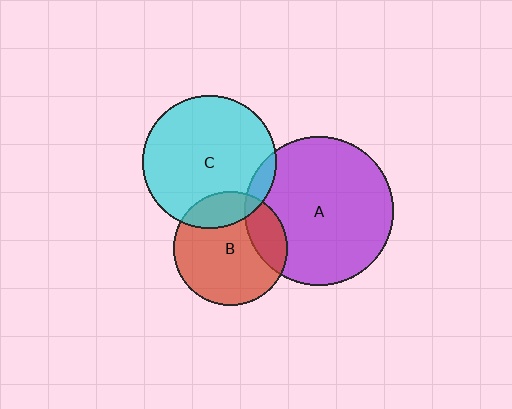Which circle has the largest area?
Circle A (purple).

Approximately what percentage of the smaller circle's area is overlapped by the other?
Approximately 20%.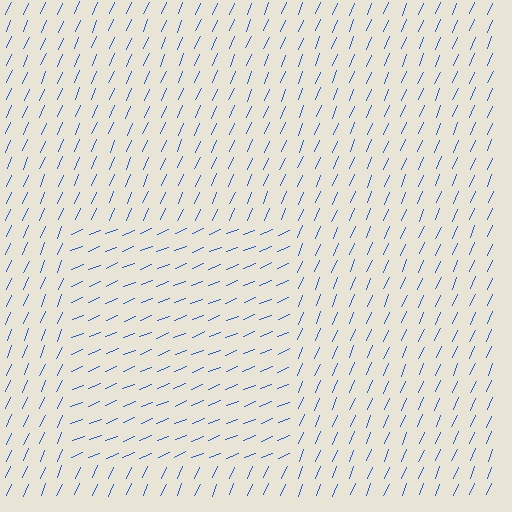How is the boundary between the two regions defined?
The boundary is defined purely by a change in line orientation (approximately 45 degrees difference). All lines are the same color and thickness.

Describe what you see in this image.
The image is filled with small blue line segments. A rectangle region in the image has lines oriented differently from the surrounding lines, creating a visible texture boundary.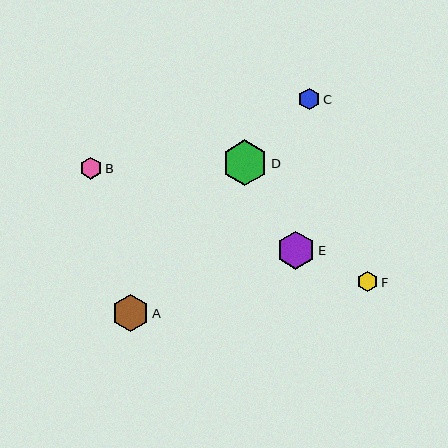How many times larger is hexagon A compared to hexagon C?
Hexagon A is approximately 1.7 times the size of hexagon C.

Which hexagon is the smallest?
Hexagon F is the smallest with a size of approximately 20 pixels.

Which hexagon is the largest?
Hexagon D is the largest with a size of approximately 46 pixels.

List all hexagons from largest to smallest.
From largest to smallest: D, E, A, B, C, F.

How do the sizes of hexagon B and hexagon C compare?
Hexagon B and hexagon C are approximately the same size.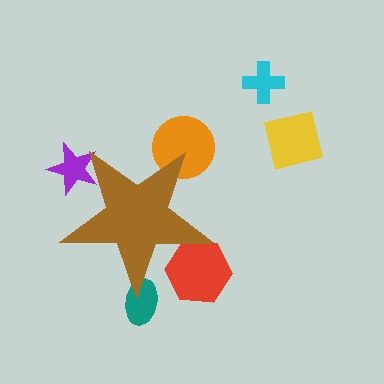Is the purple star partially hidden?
Yes, the purple star is partially hidden behind the brown star.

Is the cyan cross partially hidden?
No, the cyan cross is fully visible.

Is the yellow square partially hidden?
No, the yellow square is fully visible.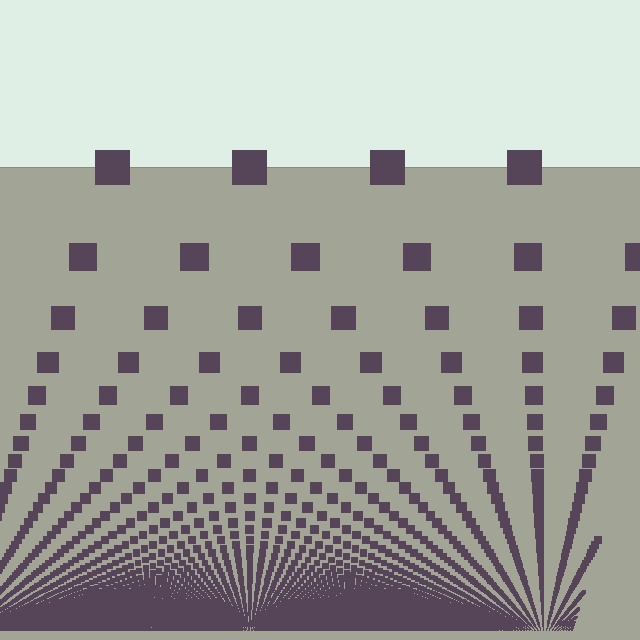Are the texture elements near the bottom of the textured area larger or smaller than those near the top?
Smaller. The gradient is inverted — elements near the bottom are smaller and denser.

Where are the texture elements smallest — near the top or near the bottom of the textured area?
Near the bottom.